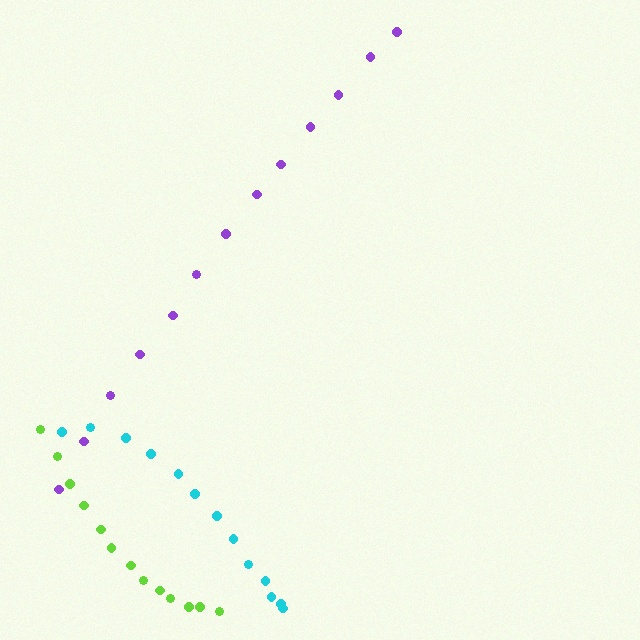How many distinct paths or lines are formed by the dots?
There are 3 distinct paths.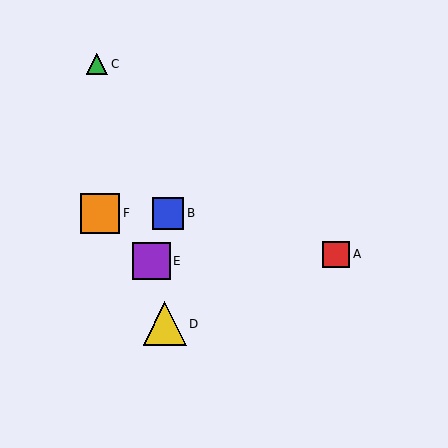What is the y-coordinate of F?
Object F is at y≈213.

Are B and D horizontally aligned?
No, B is at y≈213 and D is at y≈324.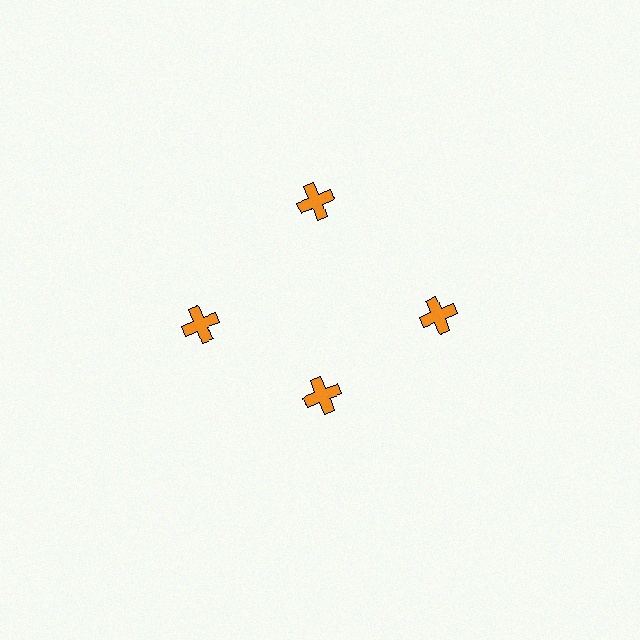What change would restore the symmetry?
The symmetry would be restored by moving it outward, back onto the ring so that all 4 crosses sit at equal angles and equal distance from the center.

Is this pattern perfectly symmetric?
No. The 4 orange crosses are arranged in a ring, but one element near the 6 o'clock position is pulled inward toward the center, breaking the 4-fold rotational symmetry.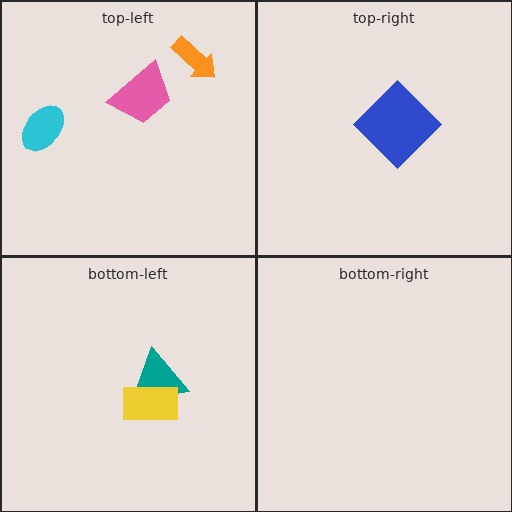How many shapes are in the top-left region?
3.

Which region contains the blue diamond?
The top-right region.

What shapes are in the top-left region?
The cyan ellipse, the pink trapezoid, the orange arrow.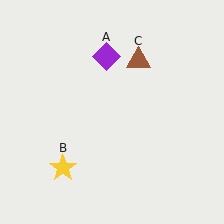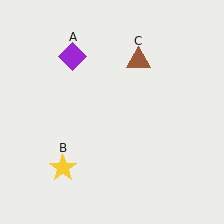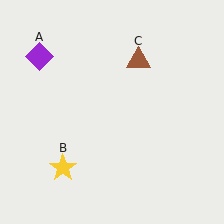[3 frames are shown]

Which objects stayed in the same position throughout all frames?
Yellow star (object B) and brown triangle (object C) remained stationary.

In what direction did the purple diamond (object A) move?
The purple diamond (object A) moved left.